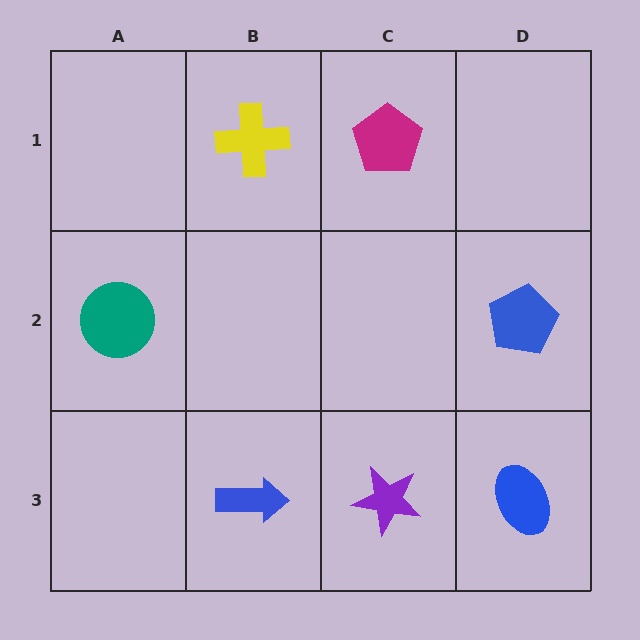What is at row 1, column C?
A magenta pentagon.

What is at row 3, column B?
A blue arrow.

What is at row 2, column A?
A teal circle.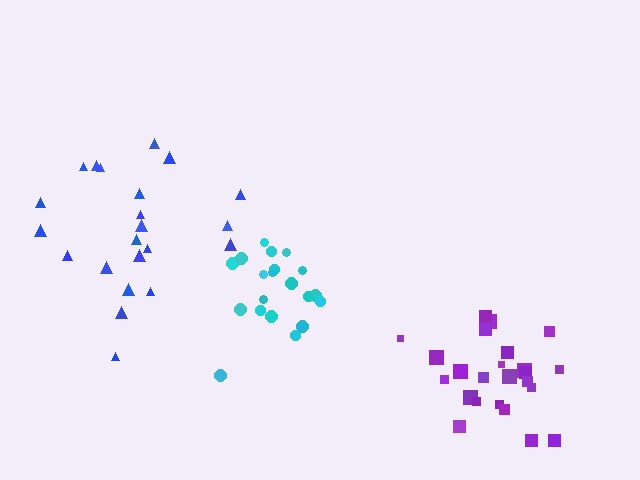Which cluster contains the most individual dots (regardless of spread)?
Purple (25).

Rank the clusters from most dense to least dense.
cyan, purple, blue.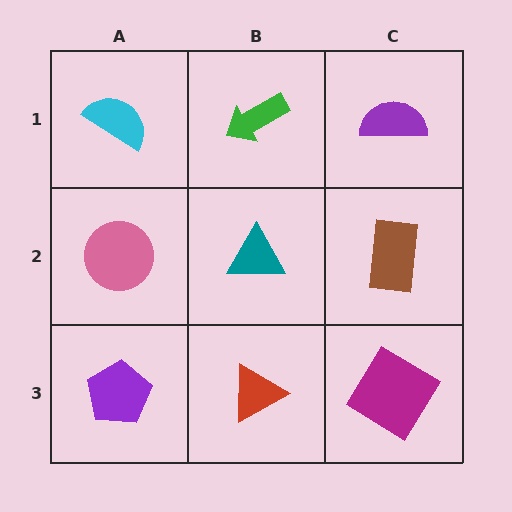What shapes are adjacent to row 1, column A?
A pink circle (row 2, column A), a green arrow (row 1, column B).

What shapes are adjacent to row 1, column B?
A teal triangle (row 2, column B), a cyan semicircle (row 1, column A), a purple semicircle (row 1, column C).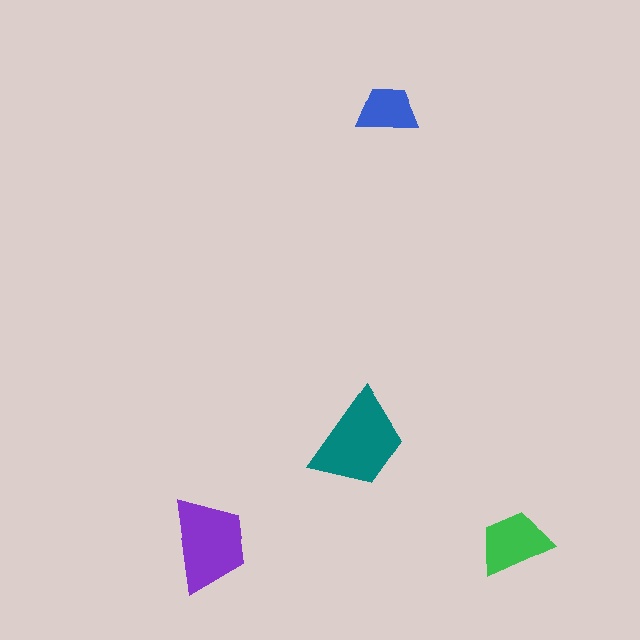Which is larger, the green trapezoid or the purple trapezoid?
The purple one.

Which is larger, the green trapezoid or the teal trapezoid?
The teal one.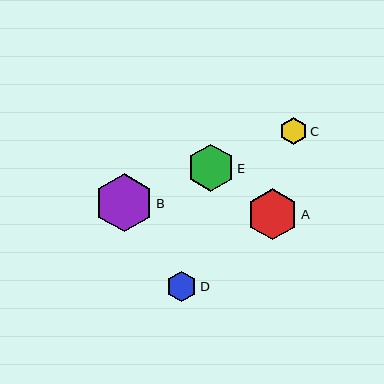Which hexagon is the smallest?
Hexagon C is the smallest with a size of approximately 27 pixels.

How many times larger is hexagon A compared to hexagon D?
Hexagon A is approximately 1.7 times the size of hexagon D.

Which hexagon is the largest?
Hexagon B is the largest with a size of approximately 58 pixels.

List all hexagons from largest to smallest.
From largest to smallest: B, A, E, D, C.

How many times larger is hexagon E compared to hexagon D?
Hexagon E is approximately 1.6 times the size of hexagon D.